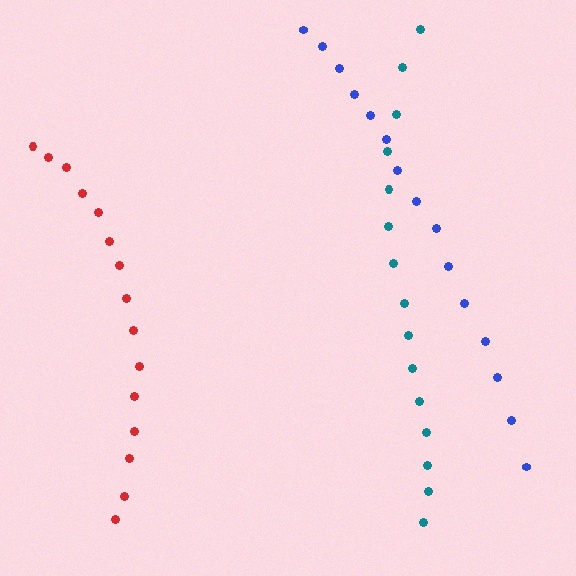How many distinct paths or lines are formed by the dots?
There are 3 distinct paths.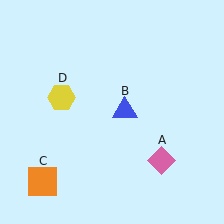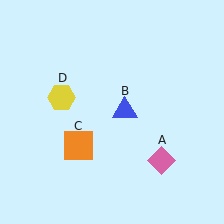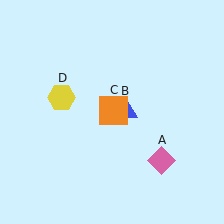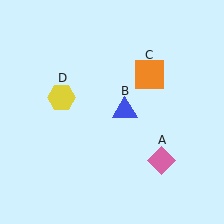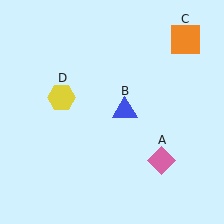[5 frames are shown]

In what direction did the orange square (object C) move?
The orange square (object C) moved up and to the right.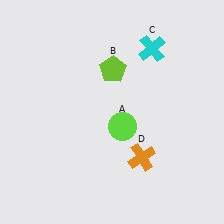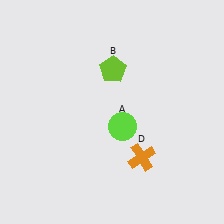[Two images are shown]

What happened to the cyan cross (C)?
The cyan cross (C) was removed in Image 2. It was in the top-right area of Image 1.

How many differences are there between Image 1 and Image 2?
There is 1 difference between the two images.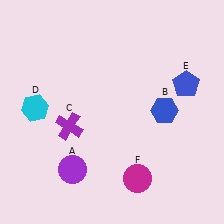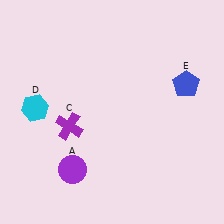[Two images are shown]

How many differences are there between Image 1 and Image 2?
There are 2 differences between the two images.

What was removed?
The magenta circle (F), the blue hexagon (B) were removed in Image 2.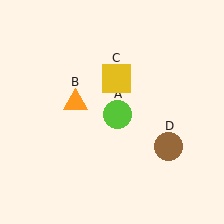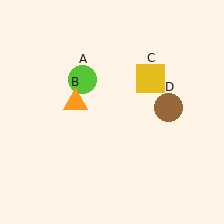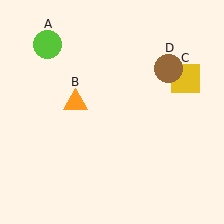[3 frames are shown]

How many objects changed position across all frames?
3 objects changed position: lime circle (object A), yellow square (object C), brown circle (object D).